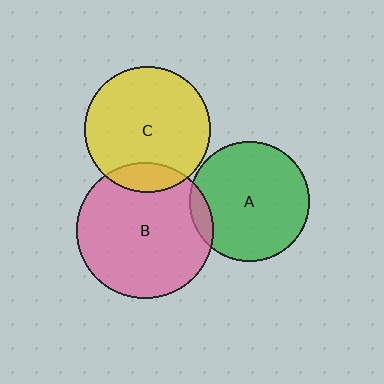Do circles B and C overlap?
Yes.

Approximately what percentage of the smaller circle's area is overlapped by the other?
Approximately 15%.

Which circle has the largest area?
Circle B (pink).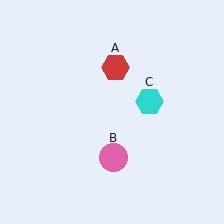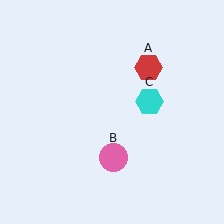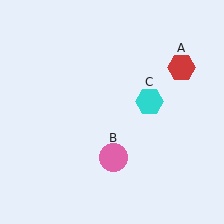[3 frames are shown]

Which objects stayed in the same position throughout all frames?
Pink circle (object B) and cyan hexagon (object C) remained stationary.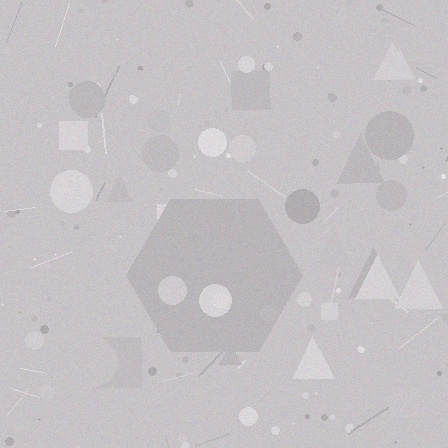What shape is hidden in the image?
A hexagon is hidden in the image.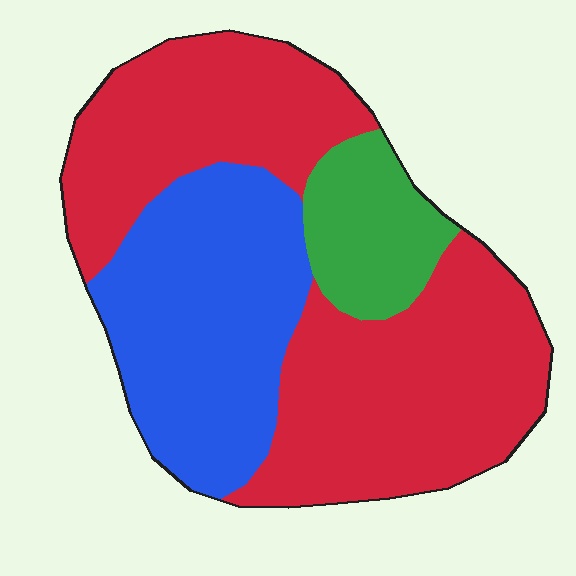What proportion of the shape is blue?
Blue covers 31% of the shape.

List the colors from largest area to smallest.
From largest to smallest: red, blue, green.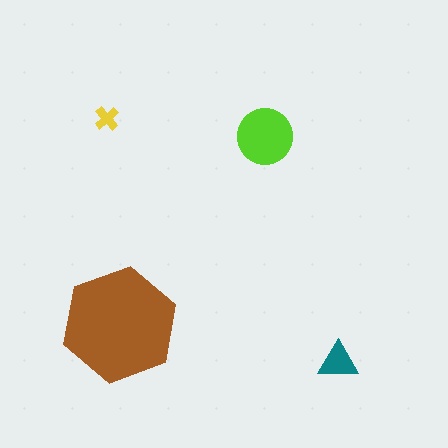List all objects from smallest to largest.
The yellow cross, the teal triangle, the lime circle, the brown hexagon.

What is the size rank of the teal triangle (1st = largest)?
3rd.